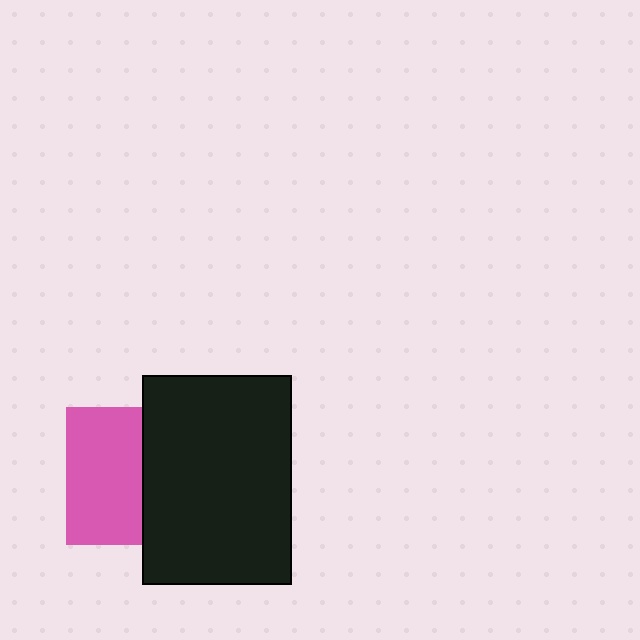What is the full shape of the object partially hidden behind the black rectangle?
The partially hidden object is a pink square.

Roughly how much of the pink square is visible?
About half of it is visible (roughly 55%).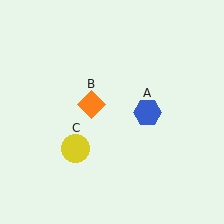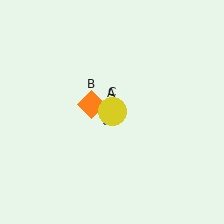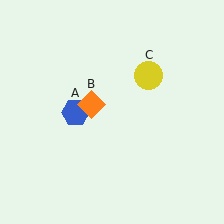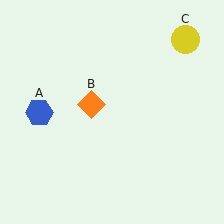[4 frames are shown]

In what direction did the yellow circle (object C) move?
The yellow circle (object C) moved up and to the right.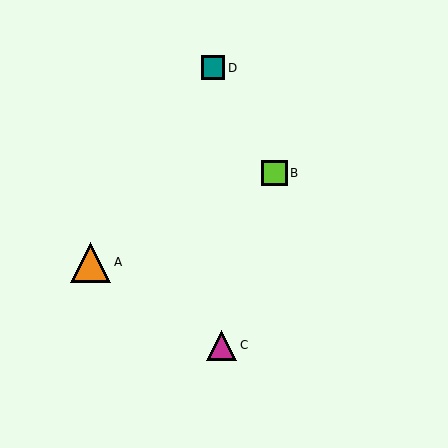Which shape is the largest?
The orange triangle (labeled A) is the largest.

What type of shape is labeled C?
Shape C is a magenta triangle.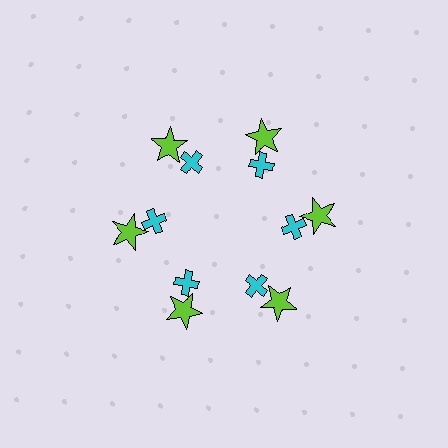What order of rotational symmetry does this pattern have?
This pattern has 6-fold rotational symmetry.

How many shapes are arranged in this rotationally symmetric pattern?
There are 12 shapes, arranged in 6 groups of 2.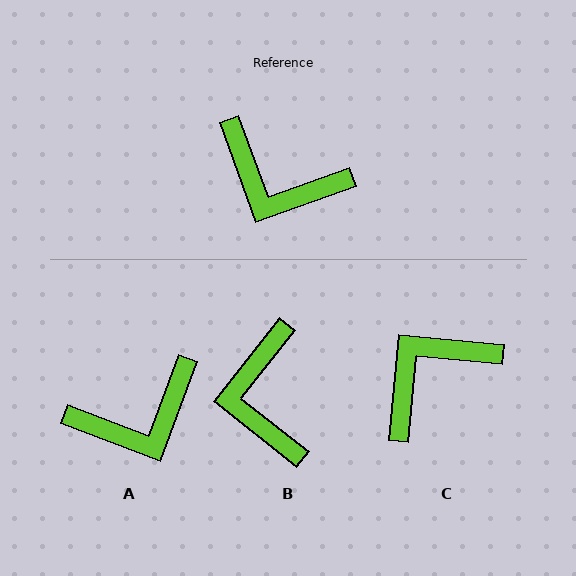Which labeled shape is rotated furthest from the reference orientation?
C, about 115 degrees away.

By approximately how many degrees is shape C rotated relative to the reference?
Approximately 115 degrees clockwise.